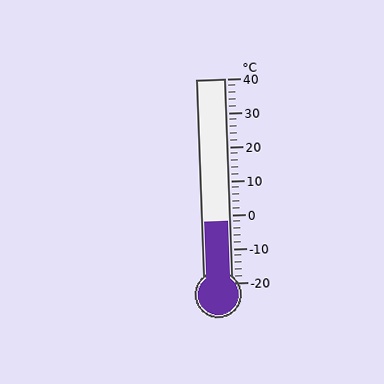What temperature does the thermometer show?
The thermometer shows approximately -2°C.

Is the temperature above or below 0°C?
The temperature is below 0°C.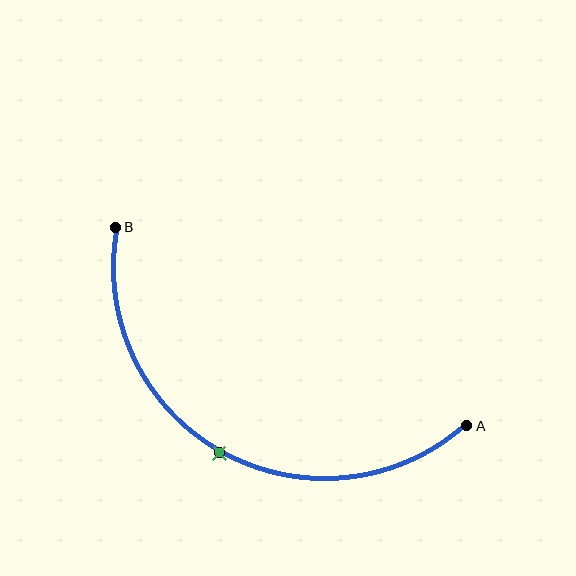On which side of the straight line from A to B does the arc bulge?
The arc bulges below the straight line connecting A and B.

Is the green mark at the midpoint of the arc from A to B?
Yes. The green mark lies on the arc at equal arc-length from both A and B — it is the arc midpoint.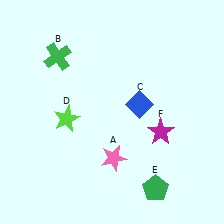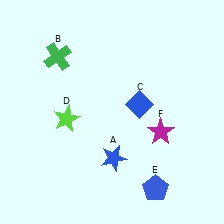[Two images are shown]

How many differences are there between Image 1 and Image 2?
There are 2 differences between the two images.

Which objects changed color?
A changed from pink to blue. E changed from green to blue.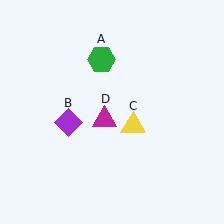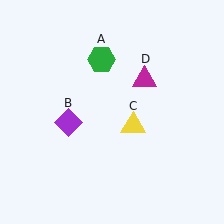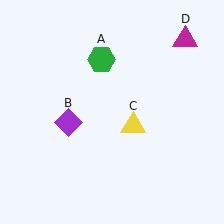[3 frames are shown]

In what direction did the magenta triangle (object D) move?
The magenta triangle (object D) moved up and to the right.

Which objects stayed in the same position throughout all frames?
Green hexagon (object A) and purple diamond (object B) and yellow triangle (object C) remained stationary.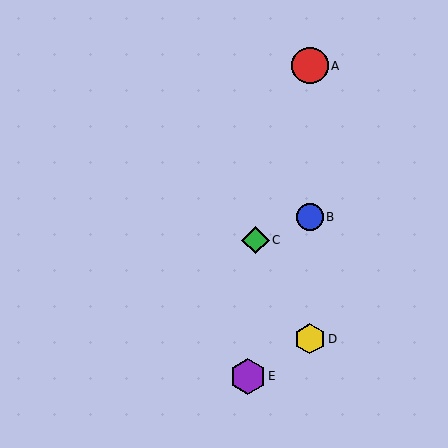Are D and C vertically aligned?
No, D is at x≈310 and C is at x≈255.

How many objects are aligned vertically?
3 objects (A, B, D) are aligned vertically.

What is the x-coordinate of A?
Object A is at x≈310.